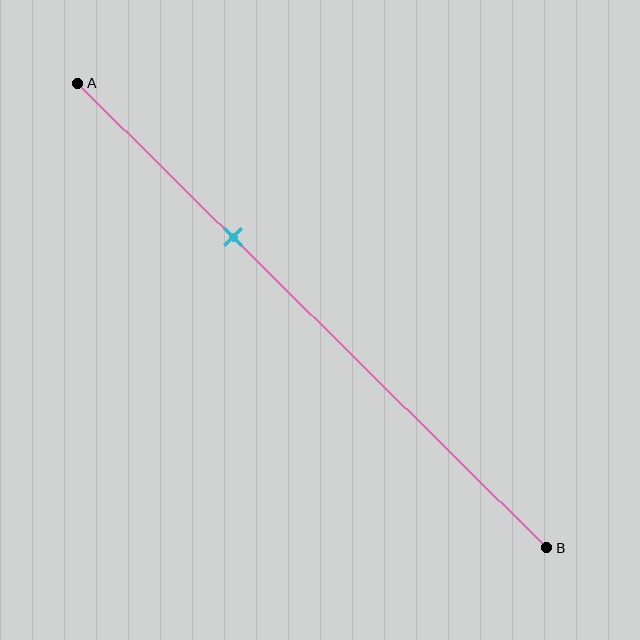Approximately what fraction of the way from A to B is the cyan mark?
The cyan mark is approximately 35% of the way from A to B.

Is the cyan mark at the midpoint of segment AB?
No, the mark is at about 35% from A, not at the 50% midpoint.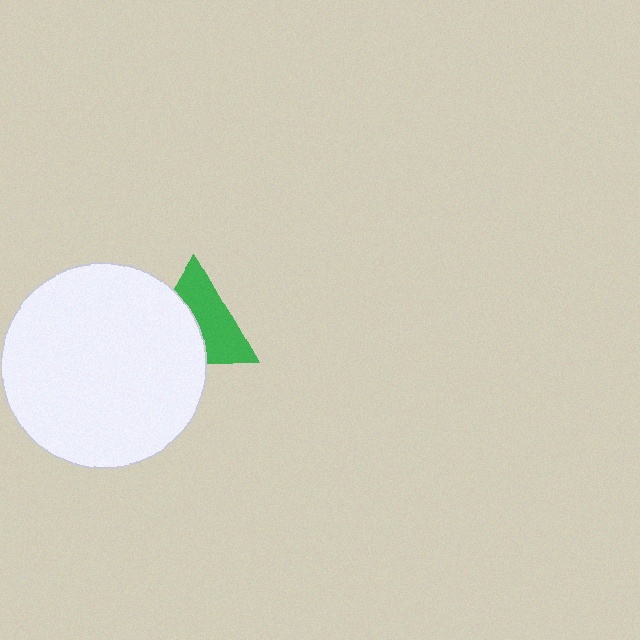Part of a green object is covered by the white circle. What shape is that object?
It is a triangle.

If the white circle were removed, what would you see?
You would see the complete green triangle.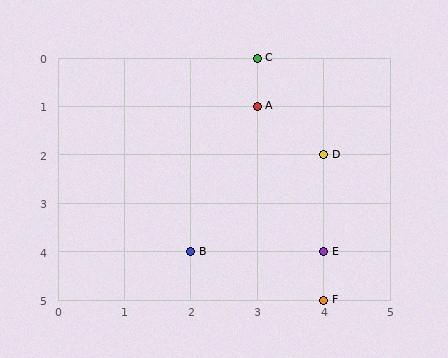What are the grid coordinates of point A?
Point A is at grid coordinates (3, 1).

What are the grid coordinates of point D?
Point D is at grid coordinates (4, 2).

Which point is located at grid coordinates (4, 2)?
Point D is at (4, 2).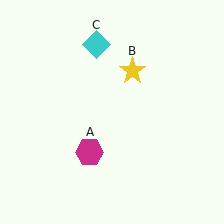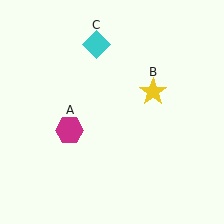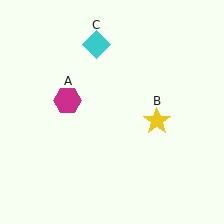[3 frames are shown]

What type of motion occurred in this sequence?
The magenta hexagon (object A), yellow star (object B) rotated clockwise around the center of the scene.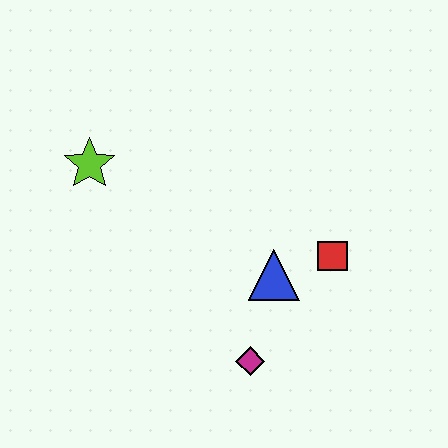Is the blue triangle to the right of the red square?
No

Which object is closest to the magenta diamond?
The blue triangle is closest to the magenta diamond.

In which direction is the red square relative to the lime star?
The red square is to the right of the lime star.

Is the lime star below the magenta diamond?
No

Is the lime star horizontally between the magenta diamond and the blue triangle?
No